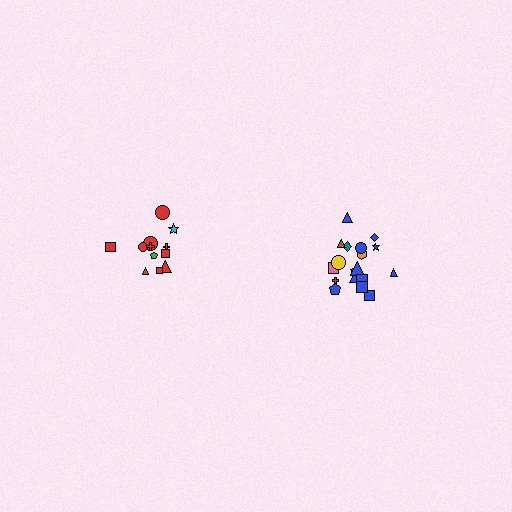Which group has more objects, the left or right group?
The right group.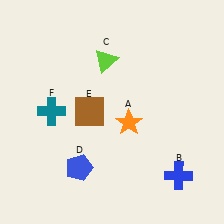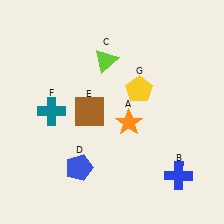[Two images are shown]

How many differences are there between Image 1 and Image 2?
There is 1 difference between the two images.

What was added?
A yellow pentagon (G) was added in Image 2.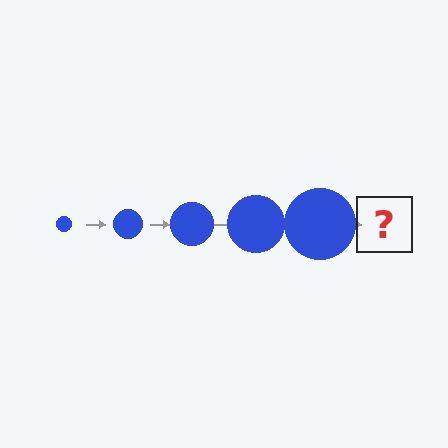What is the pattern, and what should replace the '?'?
The pattern is that the circle gets progressively larger each step. The '?' should be a blue circle, larger than the previous one.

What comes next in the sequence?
The next element should be a blue circle, larger than the previous one.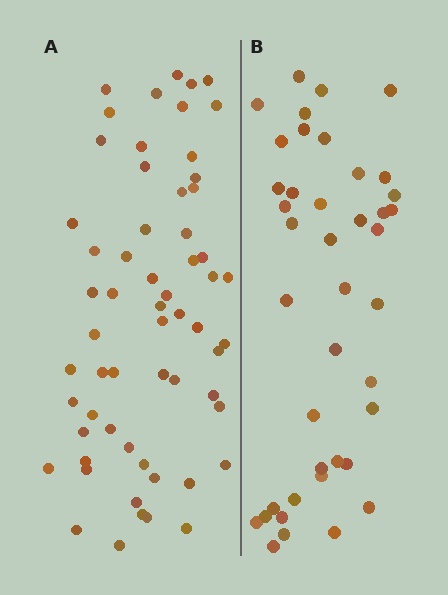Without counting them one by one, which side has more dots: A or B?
Region A (the left region) has more dots.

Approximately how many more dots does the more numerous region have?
Region A has approximately 20 more dots than region B.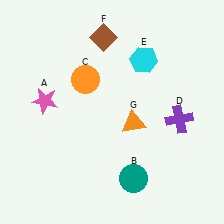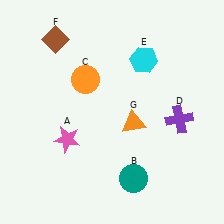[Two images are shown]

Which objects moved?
The objects that moved are: the pink star (A), the brown diamond (F).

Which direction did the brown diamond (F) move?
The brown diamond (F) moved left.